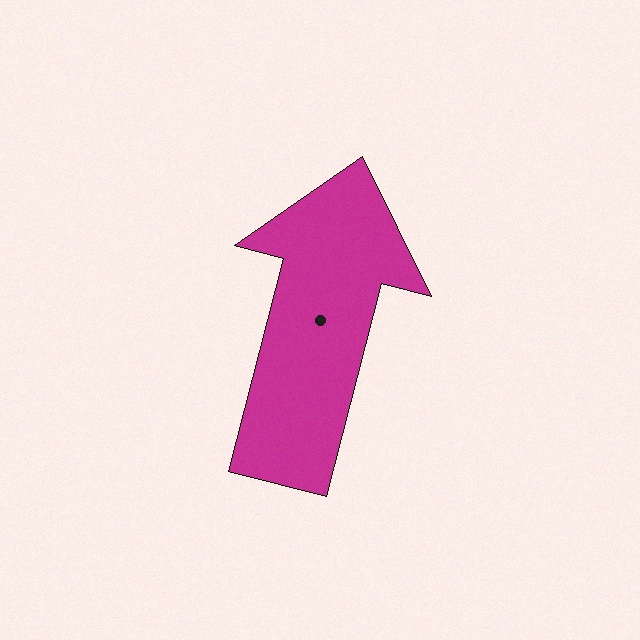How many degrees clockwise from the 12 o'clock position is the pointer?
Approximately 15 degrees.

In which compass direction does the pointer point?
North.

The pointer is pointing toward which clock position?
Roughly 12 o'clock.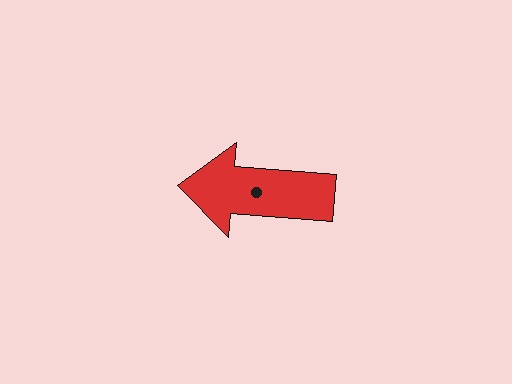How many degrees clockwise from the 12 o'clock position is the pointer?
Approximately 275 degrees.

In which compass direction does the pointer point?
West.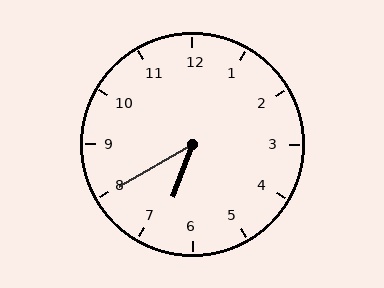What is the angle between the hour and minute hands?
Approximately 40 degrees.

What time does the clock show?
6:40.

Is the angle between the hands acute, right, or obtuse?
It is acute.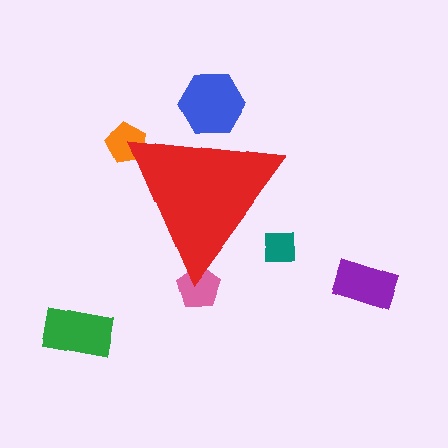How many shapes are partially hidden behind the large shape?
4 shapes are partially hidden.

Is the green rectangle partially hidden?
No, the green rectangle is fully visible.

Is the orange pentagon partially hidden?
Yes, the orange pentagon is partially hidden behind the red triangle.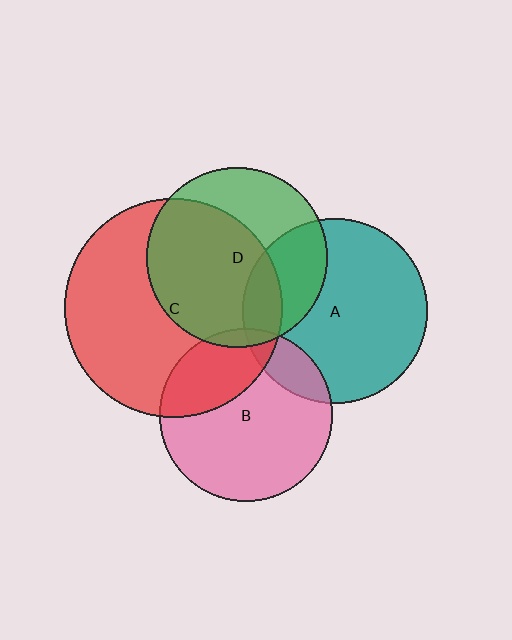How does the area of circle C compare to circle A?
Approximately 1.4 times.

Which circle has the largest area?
Circle C (red).